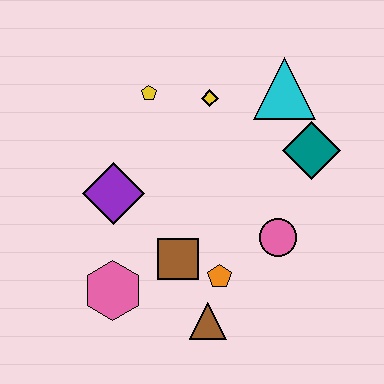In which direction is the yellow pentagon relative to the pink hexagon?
The yellow pentagon is above the pink hexagon.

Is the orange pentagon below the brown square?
Yes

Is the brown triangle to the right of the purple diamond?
Yes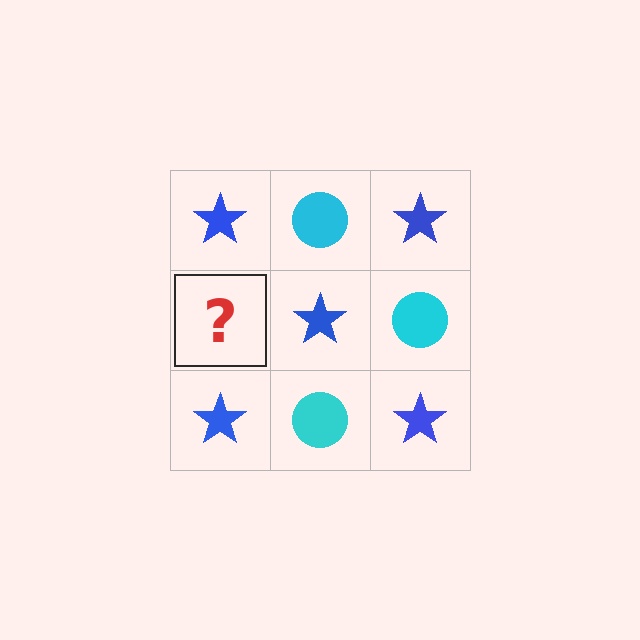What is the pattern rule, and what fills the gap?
The rule is that it alternates blue star and cyan circle in a checkerboard pattern. The gap should be filled with a cyan circle.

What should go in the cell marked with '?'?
The missing cell should contain a cyan circle.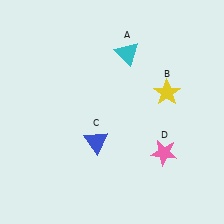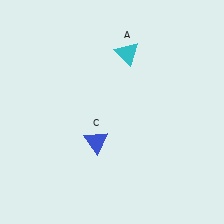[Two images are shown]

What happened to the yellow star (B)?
The yellow star (B) was removed in Image 2. It was in the top-right area of Image 1.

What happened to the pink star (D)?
The pink star (D) was removed in Image 2. It was in the bottom-right area of Image 1.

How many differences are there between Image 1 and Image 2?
There are 2 differences between the two images.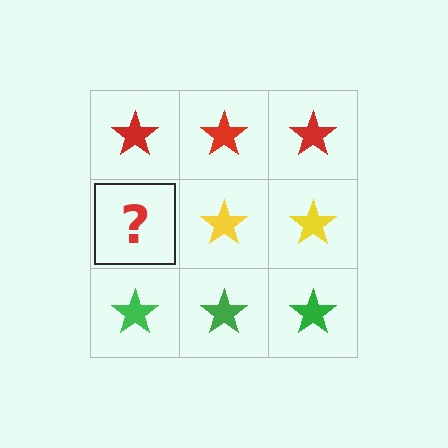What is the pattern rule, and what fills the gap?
The rule is that each row has a consistent color. The gap should be filled with a yellow star.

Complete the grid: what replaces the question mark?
The question mark should be replaced with a yellow star.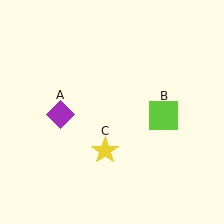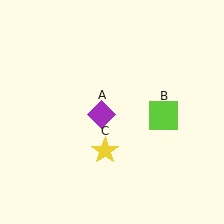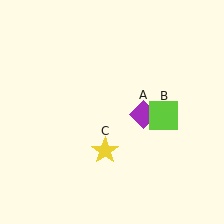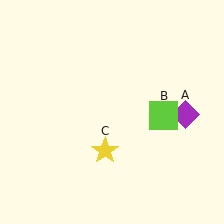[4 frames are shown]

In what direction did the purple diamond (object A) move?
The purple diamond (object A) moved right.